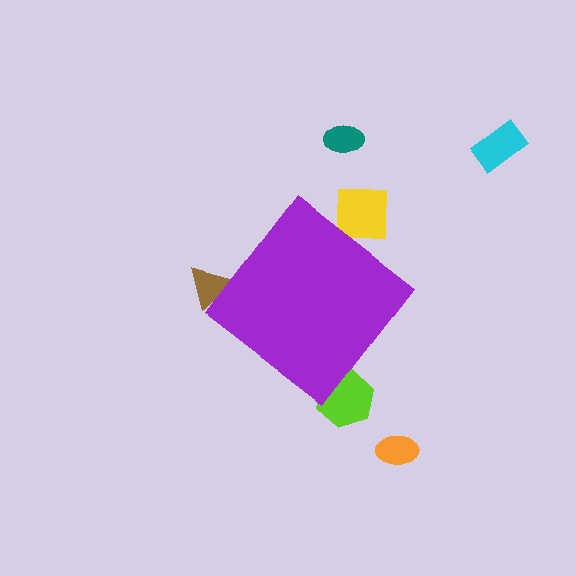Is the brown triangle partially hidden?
Yes, the brown triangle is partially hidden behind the purple diamond.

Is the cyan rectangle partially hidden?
No, the cyan rectangle is fully visible.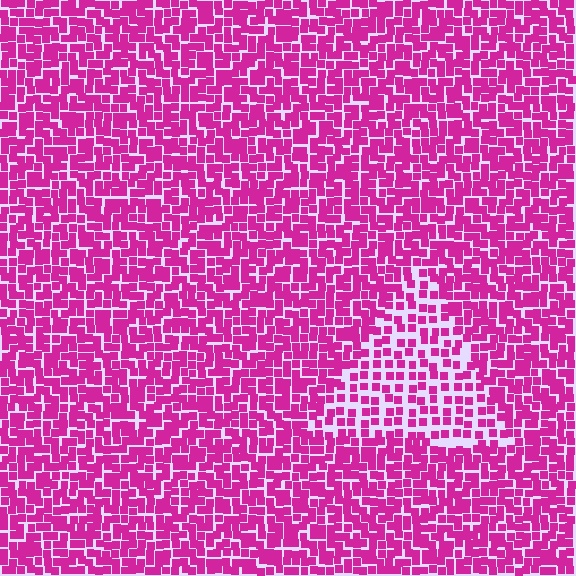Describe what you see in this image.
The image contains small magenta elements arranged at two different densities. A triangle-shaped region is visible where the elements are less densely packed than the surrounding area.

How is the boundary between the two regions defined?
The boundary is defined by a change in element density (approximately 1.8x ratio). All elements are the same color, size, and shape.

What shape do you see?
I see a triangle.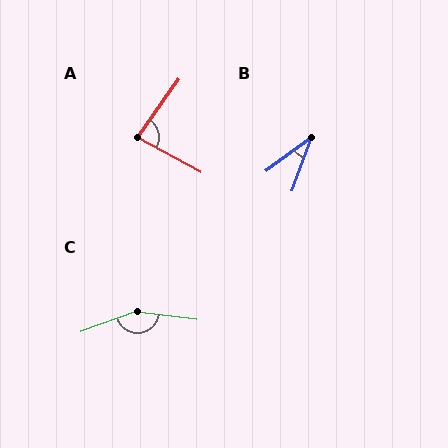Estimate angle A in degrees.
Approximately 83 degrees.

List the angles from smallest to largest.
B (33°), A (83°), C (153°).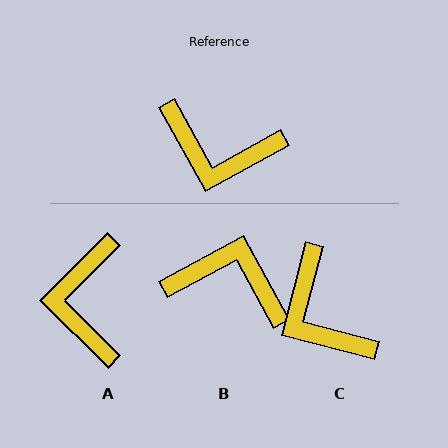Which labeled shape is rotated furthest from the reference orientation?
B, about 179 degrees away.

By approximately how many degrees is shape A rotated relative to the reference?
Approximately 74 degrees clockwise.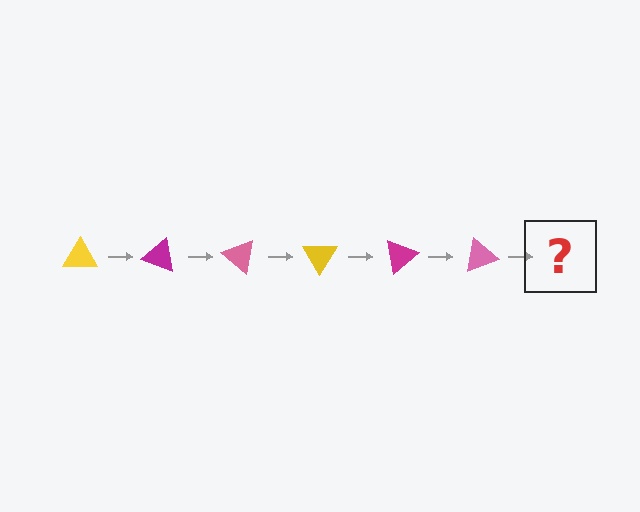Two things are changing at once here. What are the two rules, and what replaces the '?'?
The two rules are that it rotates 20 degrees each step and the color cycles through yellow, magenta, and pink. The '?' should be a yellow triangle, rotated 120 degrees from the start.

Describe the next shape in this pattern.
It should be a yellow triangle, rotated 120 degrees from the start.